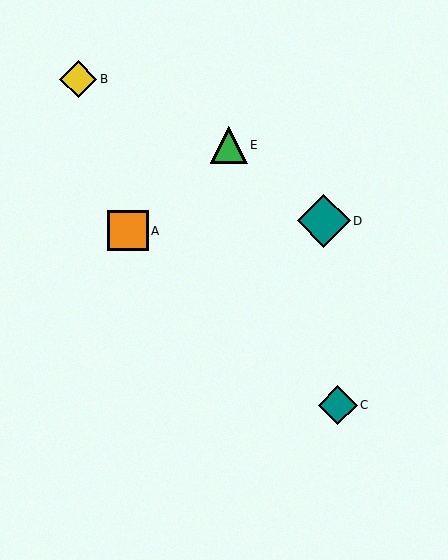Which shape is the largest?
The teal diamond (labeled D) is the largest.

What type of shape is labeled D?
Shape D is a teal diamond.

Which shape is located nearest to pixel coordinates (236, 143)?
The green triangle (labeled E) at (229, 145) is nearest to that location.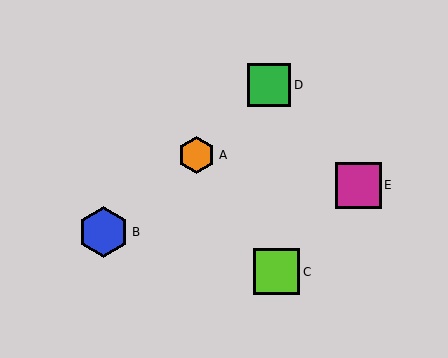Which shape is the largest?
The blue hexagon (labeled B) is the largest.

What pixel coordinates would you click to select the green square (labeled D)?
Click at (269, 85) to select the green square D.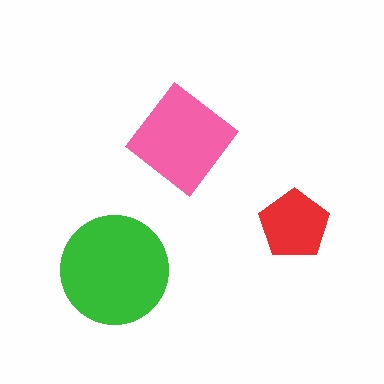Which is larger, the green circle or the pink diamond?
The green circle.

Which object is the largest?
The green circle.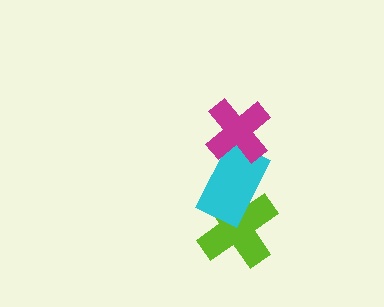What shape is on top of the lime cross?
The cyan rectangle is on top of the lime cross.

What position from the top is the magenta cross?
The magenta cross is 1st from the top.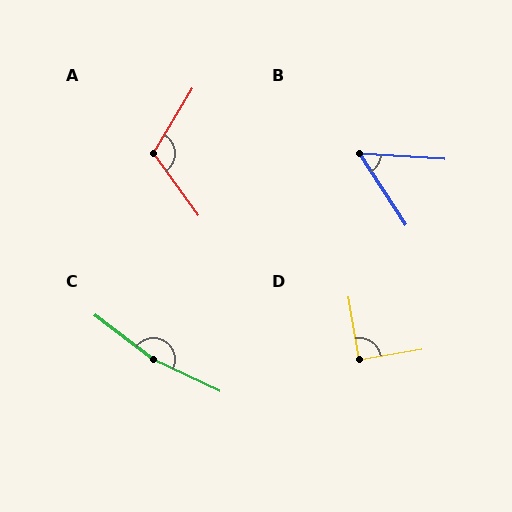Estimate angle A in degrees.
Approximately 113 degrees.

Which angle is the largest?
C, at approximately 168 degrees.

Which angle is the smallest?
B, at approximately 53 degrees.